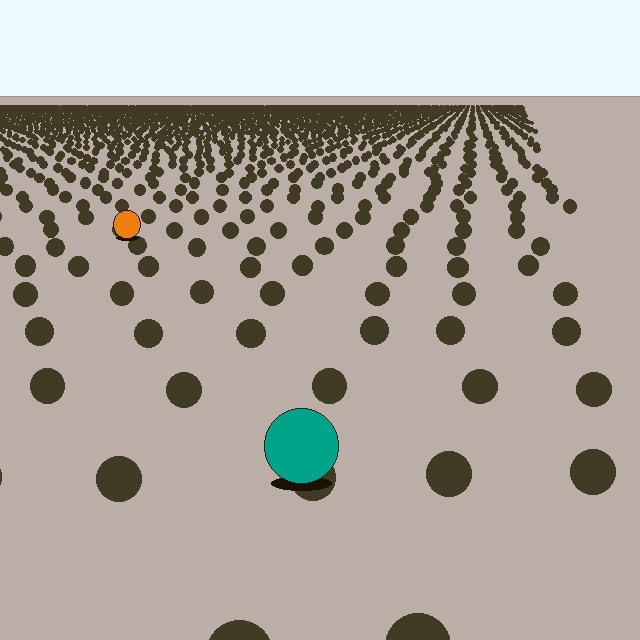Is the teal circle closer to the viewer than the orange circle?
Yes. The teal circle is closer — you can tell from the texture gradient: the ground texture is coarser near it.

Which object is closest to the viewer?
The teal circle is closest. The texture marks near it are larger and more spread out.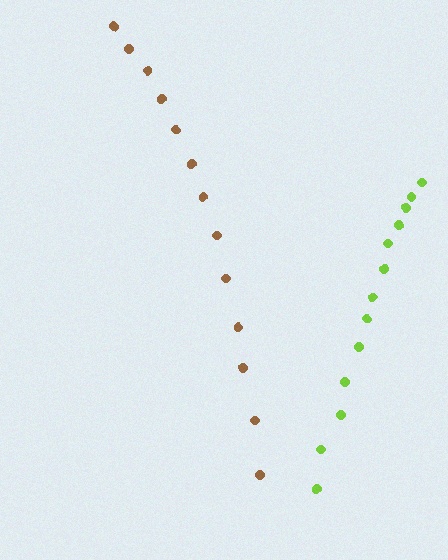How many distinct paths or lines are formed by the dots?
There are 2 distinct paths.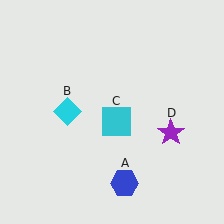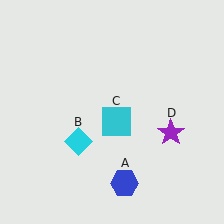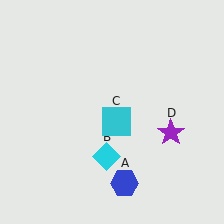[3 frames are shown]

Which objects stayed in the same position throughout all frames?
Blue hexagon (object A) and cyan square (object C) and purple star (object D) remained stationary.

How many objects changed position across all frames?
1 object changed position: cyan diamond (object B).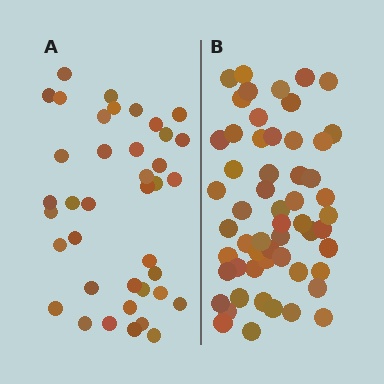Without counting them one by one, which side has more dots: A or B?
Region B (the right region) has more dots.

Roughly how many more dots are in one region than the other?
Region B has approximately 15 more dots than region A.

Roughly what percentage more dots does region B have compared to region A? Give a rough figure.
About 45% more.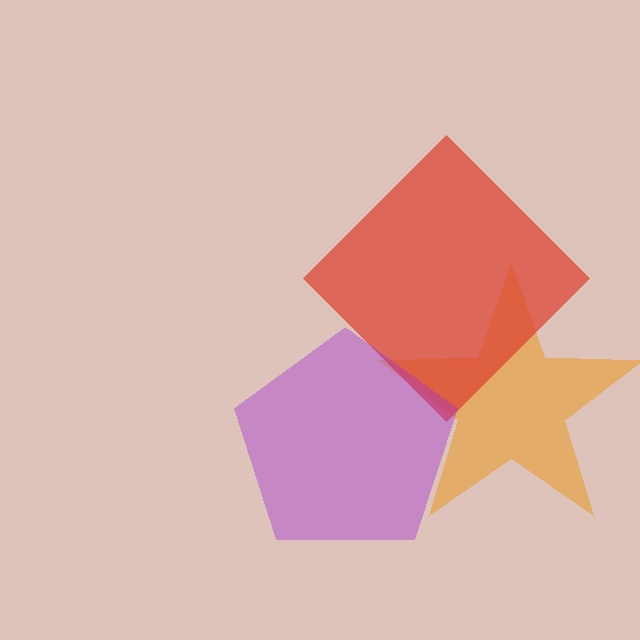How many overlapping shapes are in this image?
There are 3 overlapping shapes in the image.